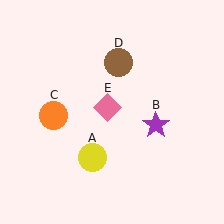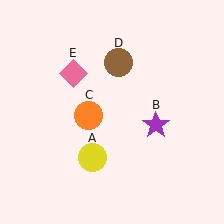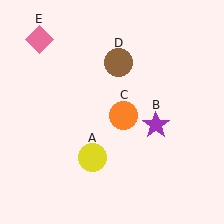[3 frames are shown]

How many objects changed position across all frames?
2 objects changed position: orange circle (object C), pink diamond (object E).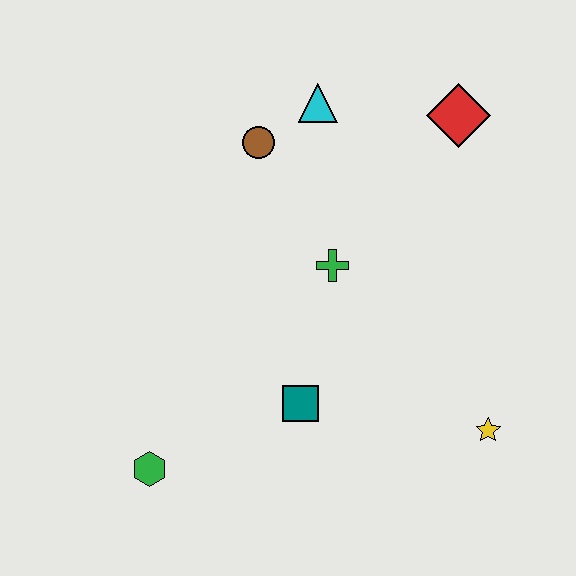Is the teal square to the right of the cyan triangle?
No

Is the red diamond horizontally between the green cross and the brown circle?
No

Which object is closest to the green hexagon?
The teal square is closest to the green hexagon.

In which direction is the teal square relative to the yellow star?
The teal square is to the left of the yellow star.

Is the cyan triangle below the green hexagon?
No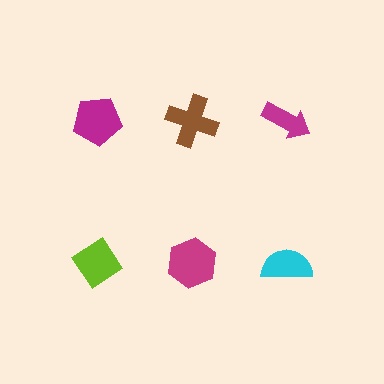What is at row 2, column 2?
A magenta hexagon.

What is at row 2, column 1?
A lime diamond.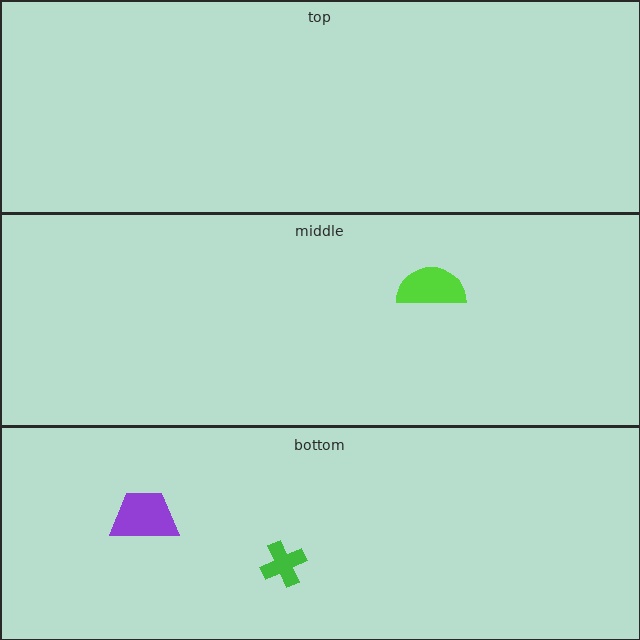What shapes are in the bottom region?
The purple trapezoid, the green cross.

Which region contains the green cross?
The bottom region.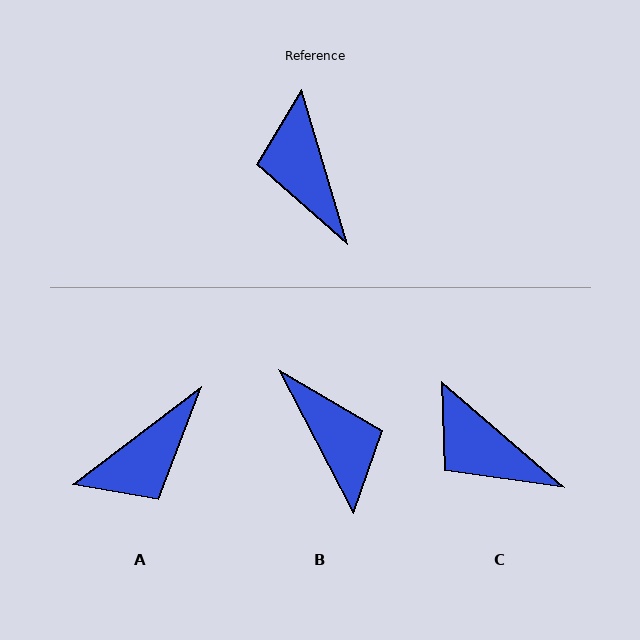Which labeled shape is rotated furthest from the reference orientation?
B, about 169 degrees away.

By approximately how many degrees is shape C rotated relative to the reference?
Approximately 33 degrees counter-clockwise.